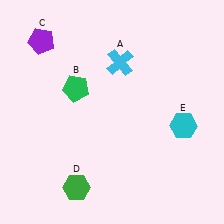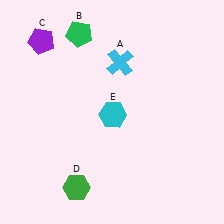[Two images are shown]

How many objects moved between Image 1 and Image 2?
2 objects moved between the two images.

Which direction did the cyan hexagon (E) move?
The cyan hexagon (E) moved left.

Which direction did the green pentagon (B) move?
The green pentagon (B) moved up.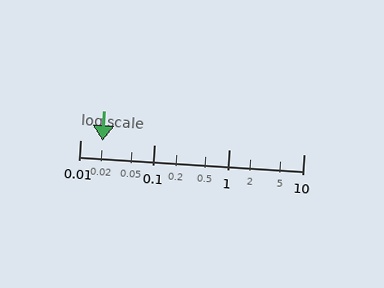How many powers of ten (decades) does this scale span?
The scale spans 3 decades, from 0.01 to 10.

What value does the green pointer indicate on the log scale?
The pointer indicates approximately 0.02.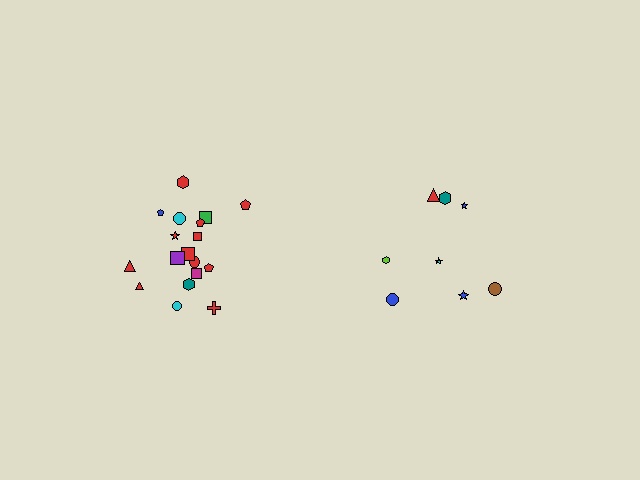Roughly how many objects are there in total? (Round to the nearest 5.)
Roughly 25 objects in total.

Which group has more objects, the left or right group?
The left group.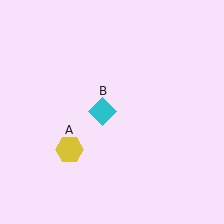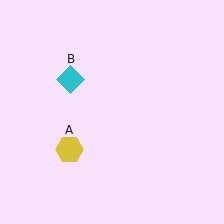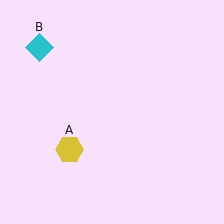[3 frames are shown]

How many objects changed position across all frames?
1 object changed position: cyan diamond (object B).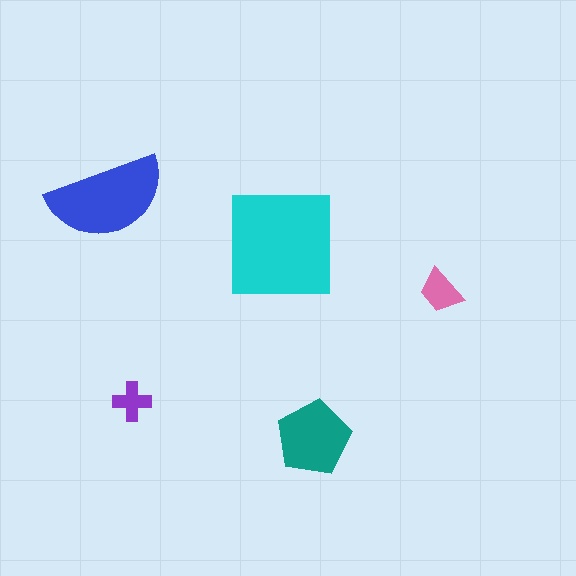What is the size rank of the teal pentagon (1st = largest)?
3rd.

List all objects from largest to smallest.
The cyan square, the blue semicircle, the teal pentagon, the pink trapezoid, the purple cross.